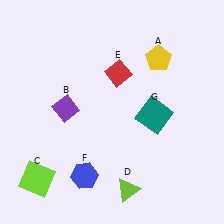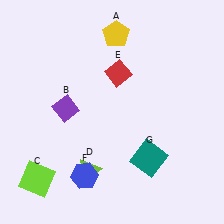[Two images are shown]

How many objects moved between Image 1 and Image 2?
3 objects moved between the two images.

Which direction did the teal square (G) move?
The teal square (G) moved down.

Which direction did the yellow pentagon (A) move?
The yellow pentagon (A) moved left.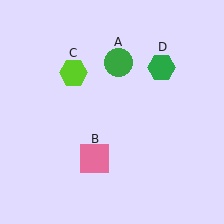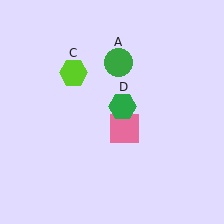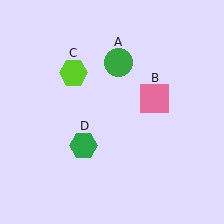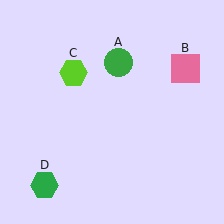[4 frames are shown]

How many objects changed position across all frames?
2 objects changed position: pink square (object B), green hexagon (object D).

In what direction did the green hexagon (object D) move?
The green hexagon (object D) moved down and to the left.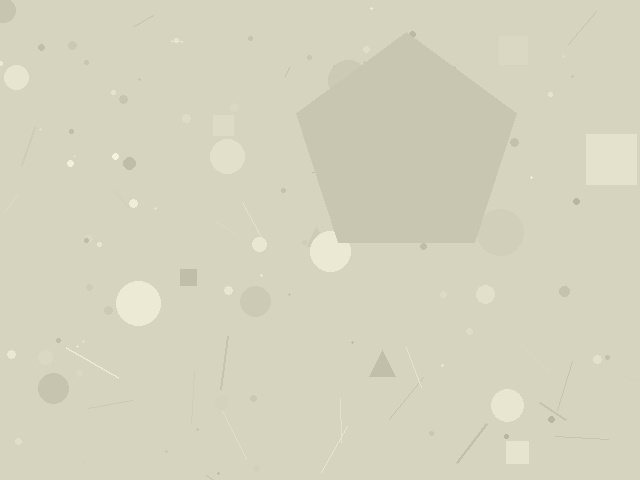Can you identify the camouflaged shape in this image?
The camouflaged shape is a pentagon.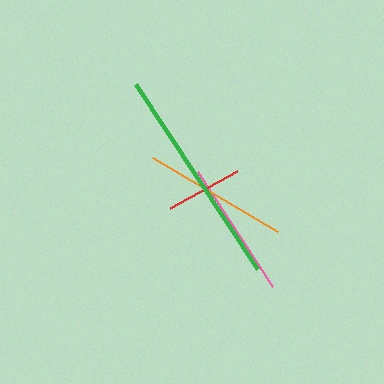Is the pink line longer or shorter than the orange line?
The orange line is longer than the pink line.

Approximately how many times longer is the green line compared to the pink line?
The green line is approximately 1.6 times the length of the pink line.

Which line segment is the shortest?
The red line is the shortest at approximately 77 pixels.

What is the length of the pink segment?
The pink segment is approximately 136 pixels long.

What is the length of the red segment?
The red segment is approximately 77 pixels long.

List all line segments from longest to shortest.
From longest to shortest: green, orange, pink, red.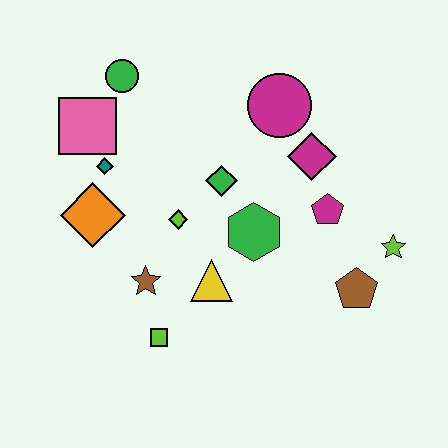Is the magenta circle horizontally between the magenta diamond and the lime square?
Yes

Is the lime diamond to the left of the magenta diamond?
Yes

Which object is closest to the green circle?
The pink square is closest to the green circle.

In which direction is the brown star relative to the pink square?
The brown star is below the pink square.